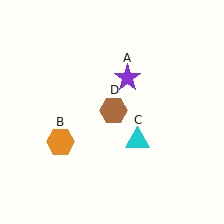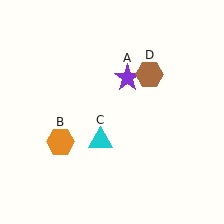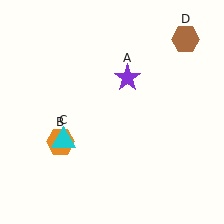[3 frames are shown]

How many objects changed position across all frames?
2 objects changed position: cyan triangle (object C), brown hexagon (object D).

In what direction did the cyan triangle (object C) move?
The cyan triangle (object C) moved left.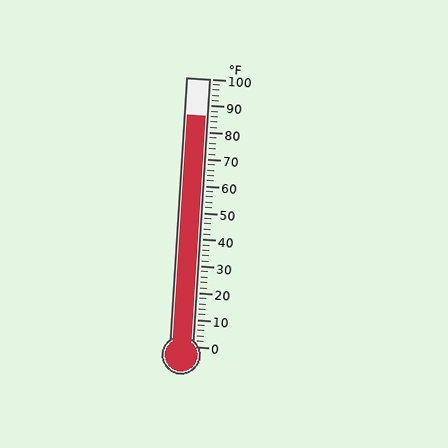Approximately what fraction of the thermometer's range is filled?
The thermometer is filled to approximately 85% of its range.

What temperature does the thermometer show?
The thermometer shows approximately 86°F.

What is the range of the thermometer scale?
The thermometer scale ranges from 0°F to 100°F.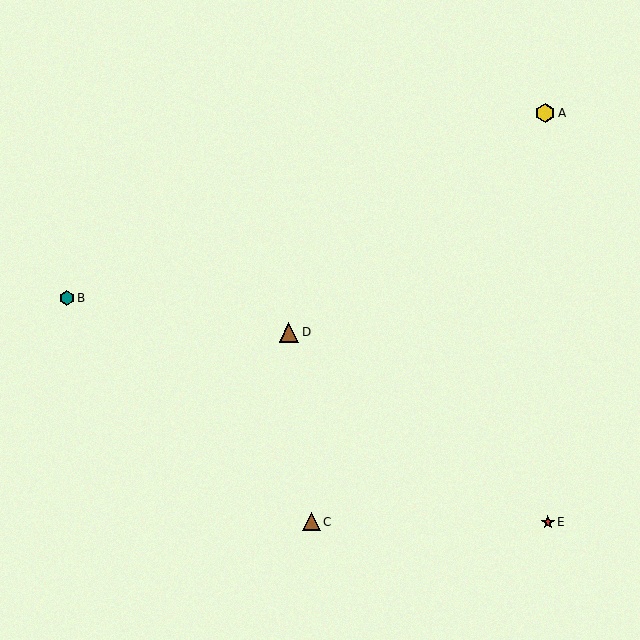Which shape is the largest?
The brown triangle (labeled D) is the largest.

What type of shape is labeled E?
Shape E is a red star.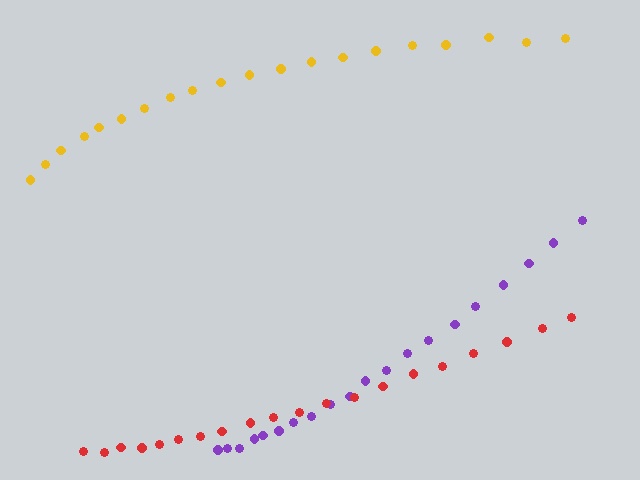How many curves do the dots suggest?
There are 3 distinct paths.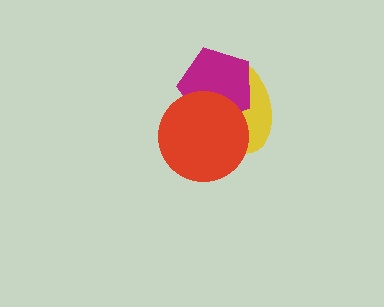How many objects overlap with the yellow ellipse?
2 objects overlap with the yellow ellipse.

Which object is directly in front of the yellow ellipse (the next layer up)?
The magenta pentagon is directly in front of the yellow ellipse.